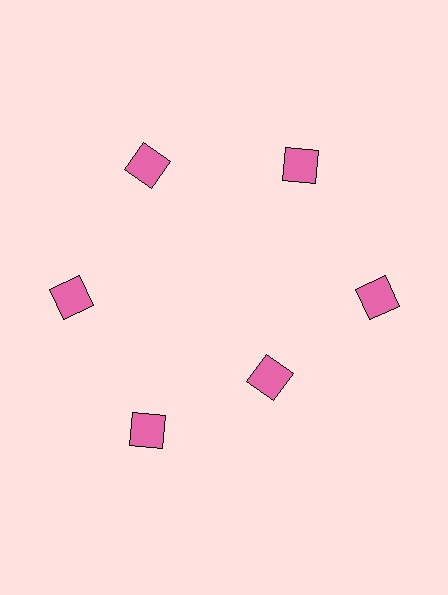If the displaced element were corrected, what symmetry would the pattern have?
It would have 6-fold rotational symmetry — the pattern would map onto itself every 60 degrees.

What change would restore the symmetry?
The symmetry would be restored by moving it outward, back onto the ring so that all 6 squares sit at equal angles and equal distance from the center.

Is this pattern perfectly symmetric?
No. The 6 pink squares are arranged in a ring, but one element near the 5 o'clock position is pulled inward toward the center, breaking the 6-fold rotational symmetry.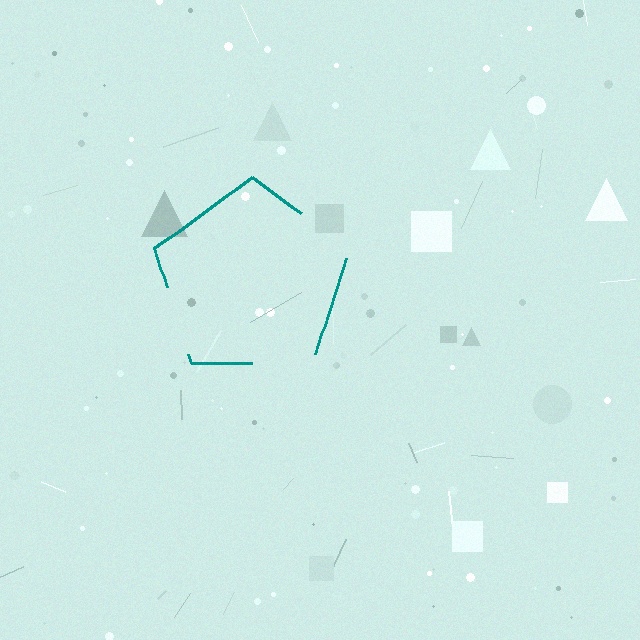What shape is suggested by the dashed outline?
The dashed outline suggests a pentagon.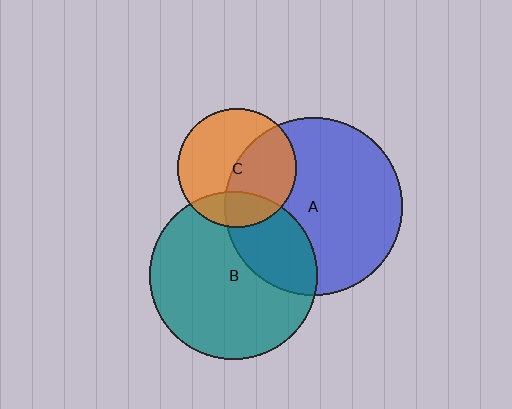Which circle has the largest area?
Circle A (blue).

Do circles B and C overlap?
Yes.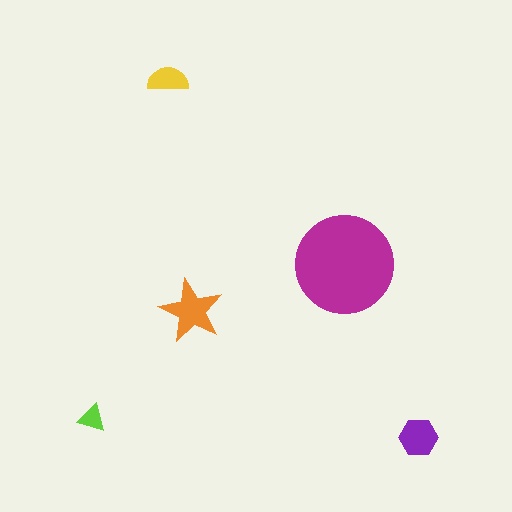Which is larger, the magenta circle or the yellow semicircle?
The magenta circle.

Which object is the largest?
The magenta circle.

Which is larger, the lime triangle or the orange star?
The orange star.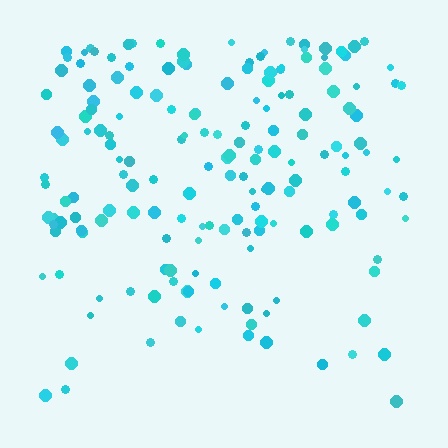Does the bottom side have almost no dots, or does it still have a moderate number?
Still a moderate number, just noticeably fewer than the top.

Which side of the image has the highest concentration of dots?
The top.